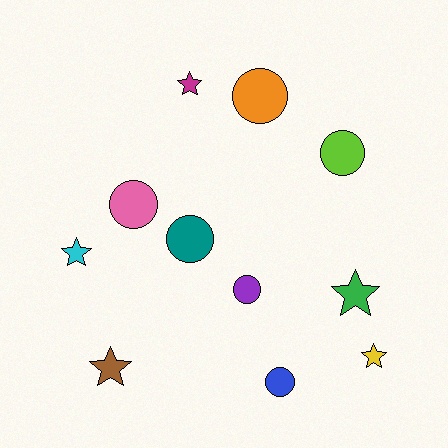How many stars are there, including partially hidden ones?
There are 5 stars.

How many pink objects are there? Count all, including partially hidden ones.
There is 1 pink object.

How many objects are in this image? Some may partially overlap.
There are 11 objects.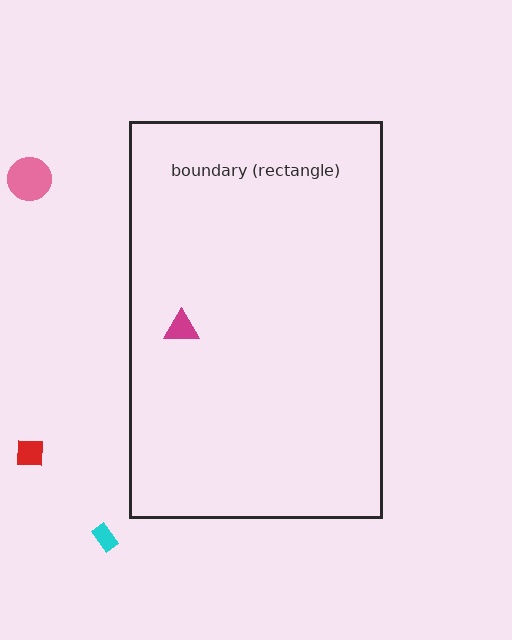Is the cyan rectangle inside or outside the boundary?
Outside.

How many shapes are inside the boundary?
1 inside, 3 outside.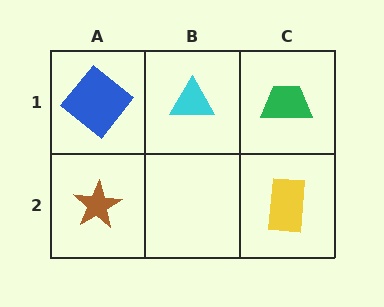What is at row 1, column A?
A blue diamond.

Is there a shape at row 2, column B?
No, that cell is empty.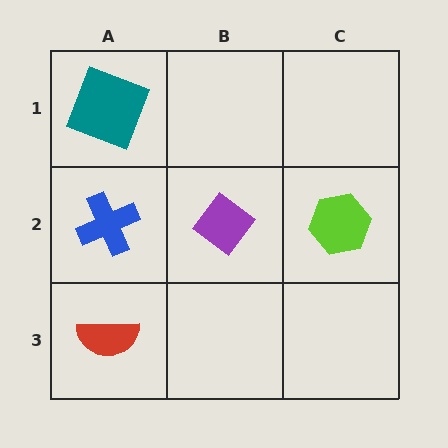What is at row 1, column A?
A teal square.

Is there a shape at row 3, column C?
No, that cell is empty.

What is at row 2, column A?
A blue cross.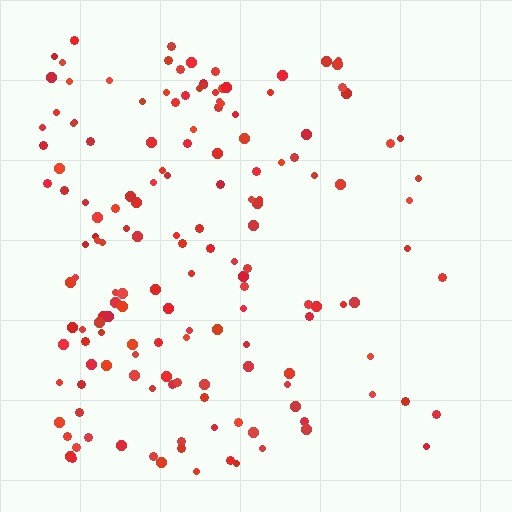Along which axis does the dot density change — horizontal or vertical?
Horizontal.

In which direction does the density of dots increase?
From right to left, with the left side densest.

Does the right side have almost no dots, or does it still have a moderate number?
Still a moderate number, just noticeably fewer than the left.